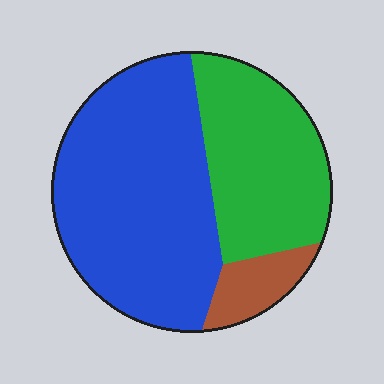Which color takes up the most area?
Blue, at roughly 55%.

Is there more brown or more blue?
Blue.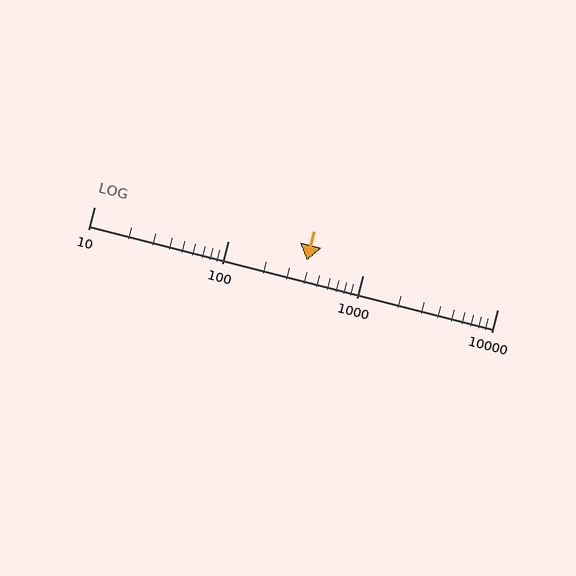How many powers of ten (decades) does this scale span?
The scale spans 3 decades, from 10 to 10000.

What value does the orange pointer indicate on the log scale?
The pointer indicates approximately 380.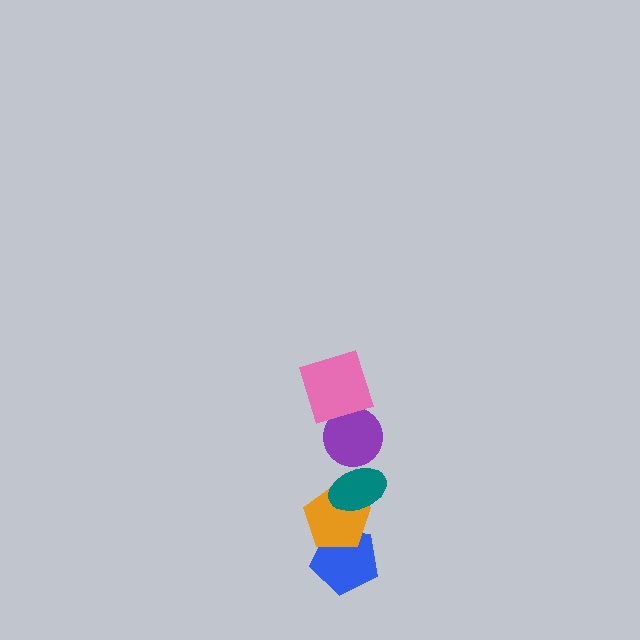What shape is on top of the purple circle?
The pink square is on top of the purple circle.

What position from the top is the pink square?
The pink square is 1st from the top.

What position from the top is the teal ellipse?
The teal ellipse is 3rd from the top.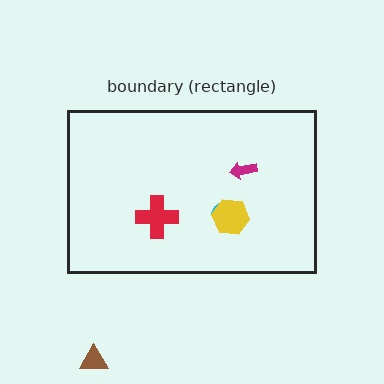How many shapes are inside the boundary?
4 inside, 1 outside.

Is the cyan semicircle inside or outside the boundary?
Inside.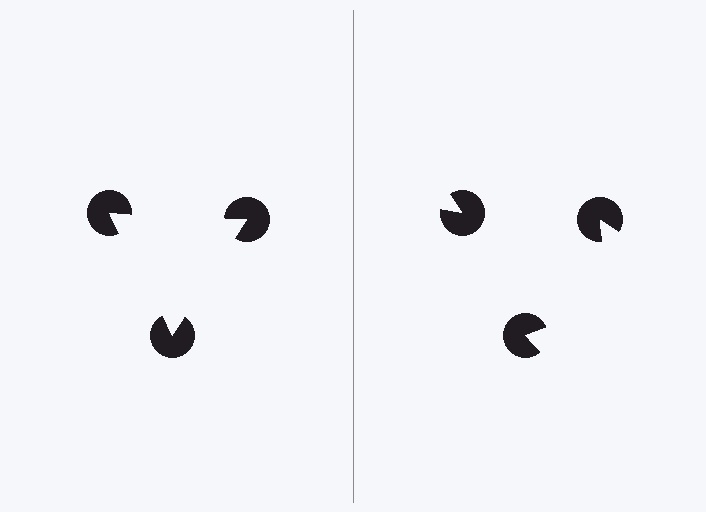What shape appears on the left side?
An illusory triangle.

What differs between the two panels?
The pac-man discs are positioned identically on both sides; only the wedge orientations differ. On the left they align to a triangle; on the right they are misaligned.